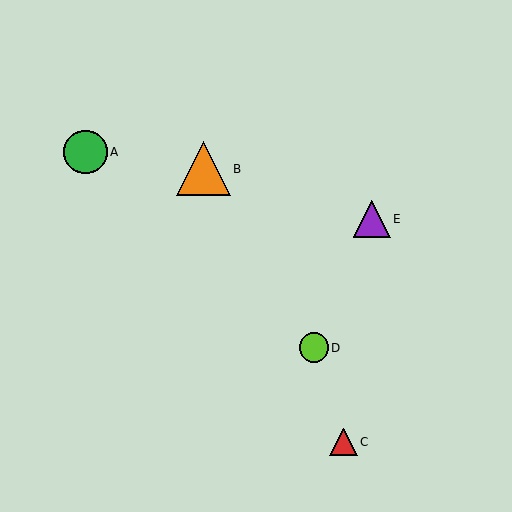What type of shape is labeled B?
Shape B is an orange triangle.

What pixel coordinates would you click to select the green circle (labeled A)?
Click at (86, 152) to select the green circle A.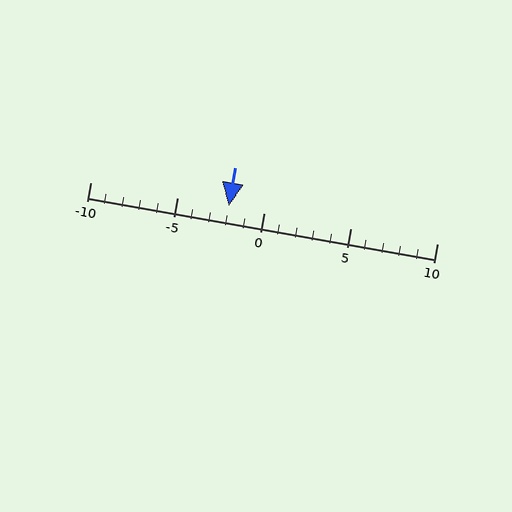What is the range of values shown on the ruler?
The ruler shows values from -10 to 10.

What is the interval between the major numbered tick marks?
The major tick marks are spaced 5 units apart.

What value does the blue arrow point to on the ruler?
The blue arrow points to approximately -2.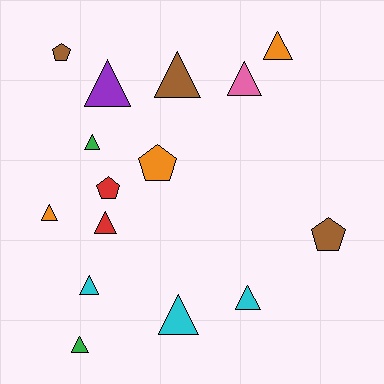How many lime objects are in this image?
There are no lime objects.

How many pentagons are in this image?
There are 4 pentagons.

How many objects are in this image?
There are 15 objects.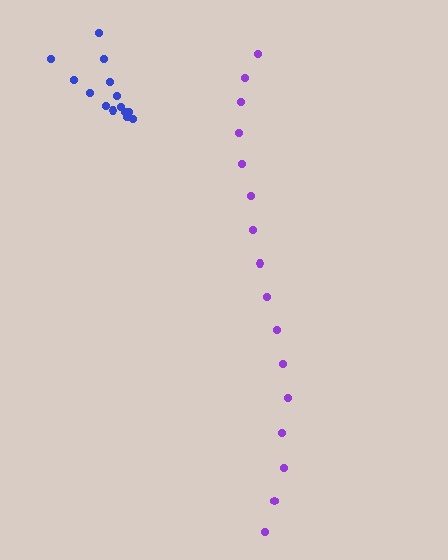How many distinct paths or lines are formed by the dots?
There are 2 distinct paths.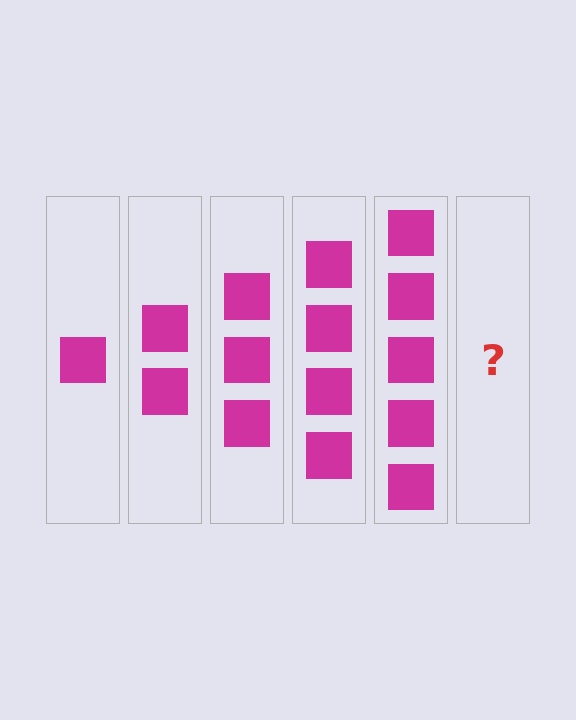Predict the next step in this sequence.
The next step is 6 squares.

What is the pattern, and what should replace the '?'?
The pattern is that each step adds one more square. The '?' should be 6 squares.